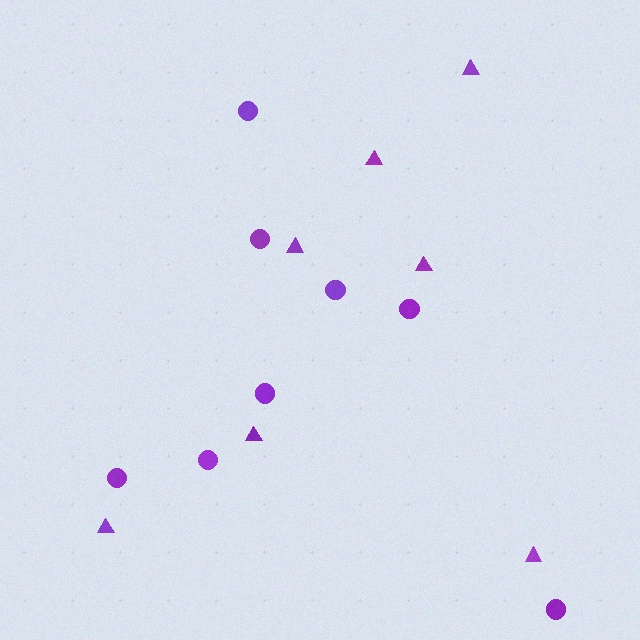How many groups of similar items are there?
There are 2 groups: one group of circles (8) and one group of triangles (7).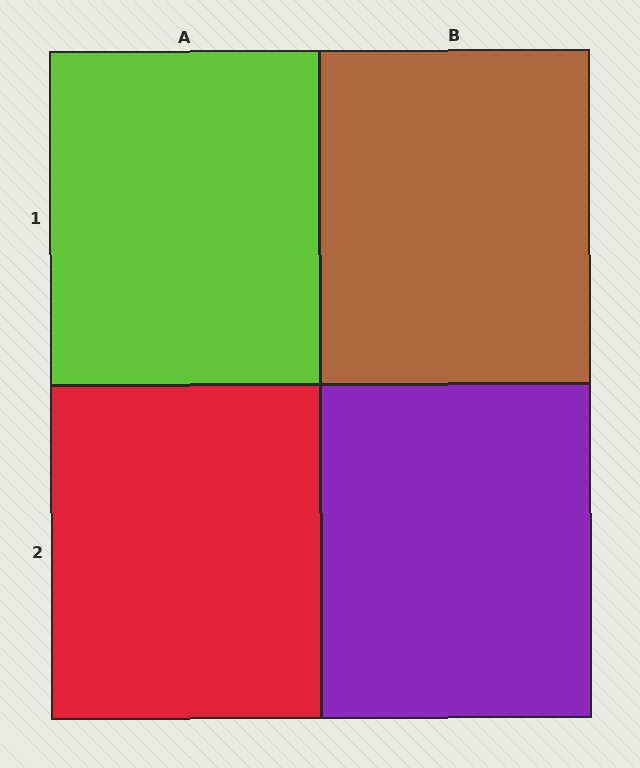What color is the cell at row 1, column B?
Brown.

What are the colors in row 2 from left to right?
Red, purple.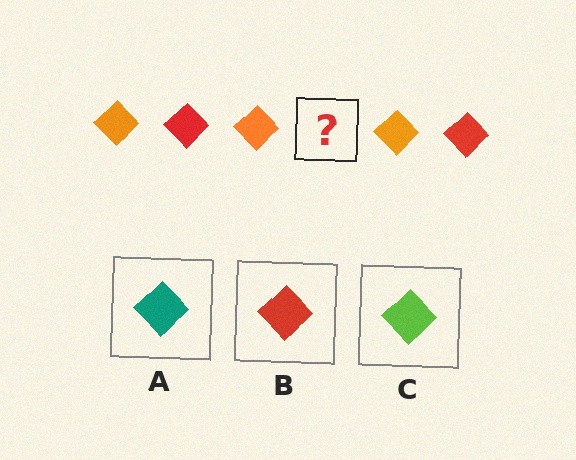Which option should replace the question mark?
Option B.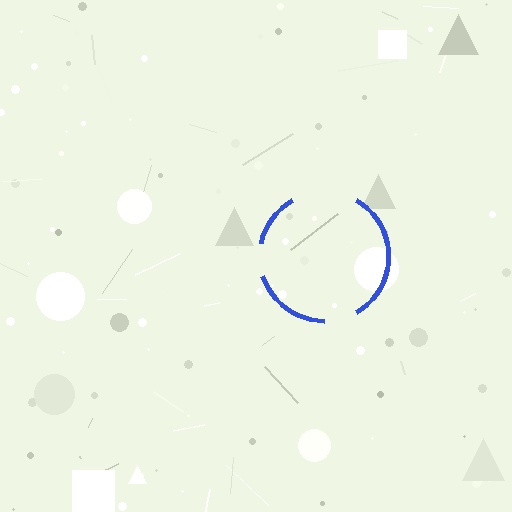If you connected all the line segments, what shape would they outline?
They would outline a circle.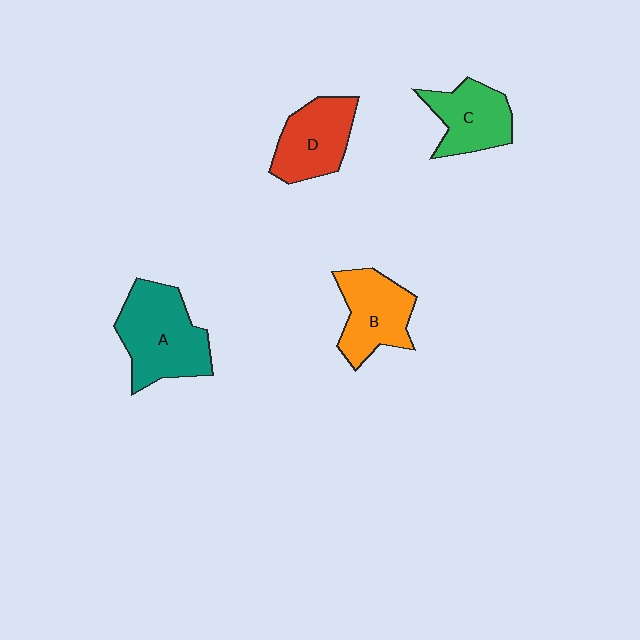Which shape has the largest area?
Shape A (teal).